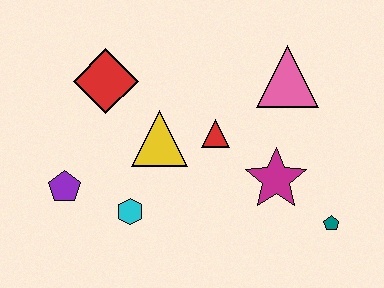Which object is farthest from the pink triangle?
The purple pentagon is farthest from the pink triangle.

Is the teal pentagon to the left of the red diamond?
No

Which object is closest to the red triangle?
The yellow triangle is closest to the red triangle.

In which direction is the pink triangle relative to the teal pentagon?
The pink triangle is above the teal pentagon.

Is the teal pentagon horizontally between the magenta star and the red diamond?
No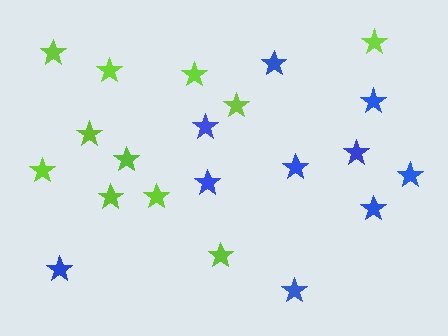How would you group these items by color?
There are 2 groups: one group of lime stars (11) and one group of blue stars (10).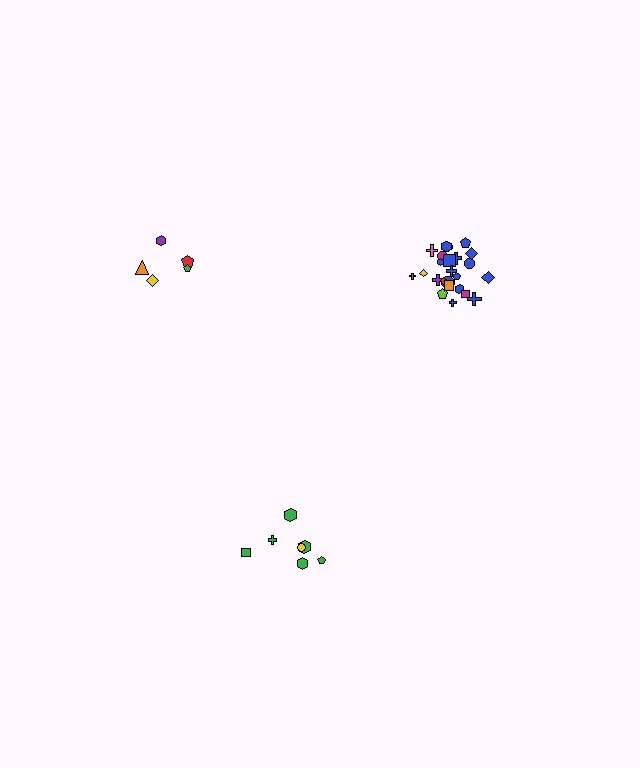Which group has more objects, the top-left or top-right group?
The top-right group.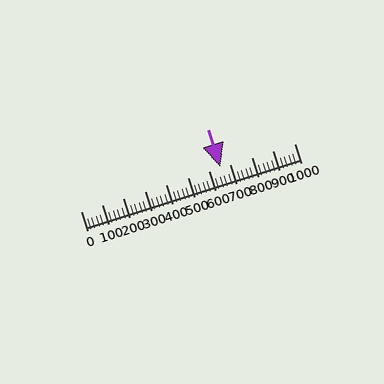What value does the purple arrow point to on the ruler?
The purple arrow points to approximately 653.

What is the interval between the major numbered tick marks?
The major tick marks are spaced 100 units apart.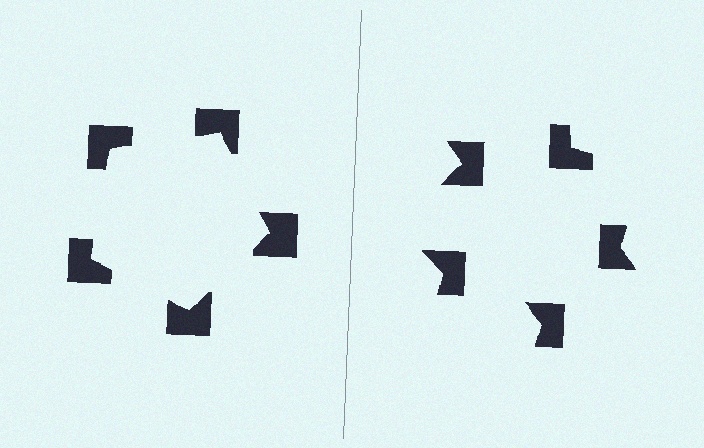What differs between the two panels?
The notched squares are positioned identically on both sides; only the wedge orientations differ. On the left they align to a pentagon; on the right they are misaligned.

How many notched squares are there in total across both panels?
10 — 5 on each side.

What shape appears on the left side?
An illusory pentagon.